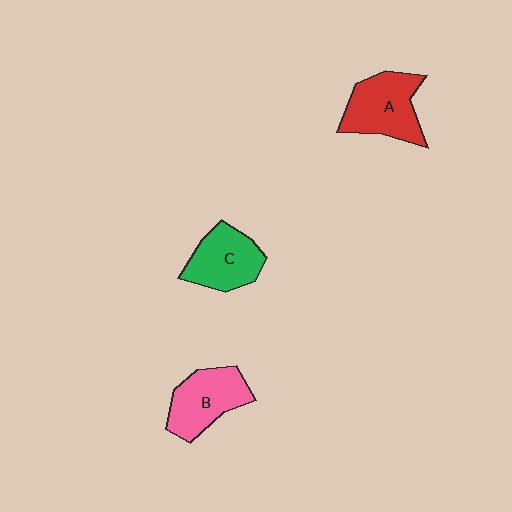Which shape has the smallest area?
Shape C (green).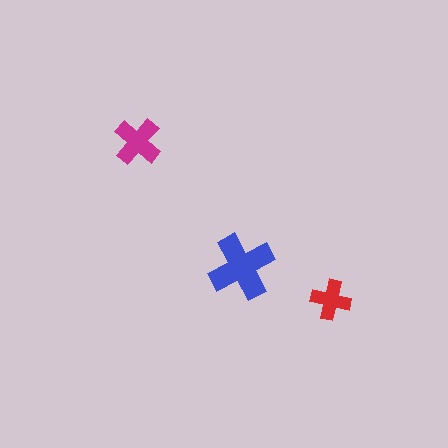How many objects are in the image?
There are 3 objects in the image.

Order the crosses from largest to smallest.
the blue one, the magenta one, the red one.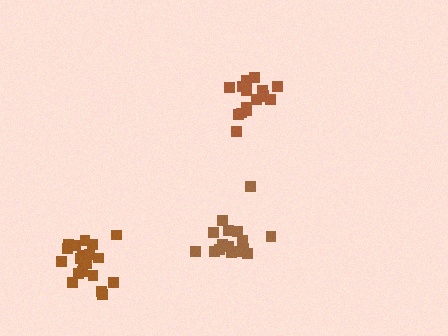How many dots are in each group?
Group 1: 17 dots, Group 2: 16 dots, Group 3: 21 dots (54 total).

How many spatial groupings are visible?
There are 3 spatial groupings.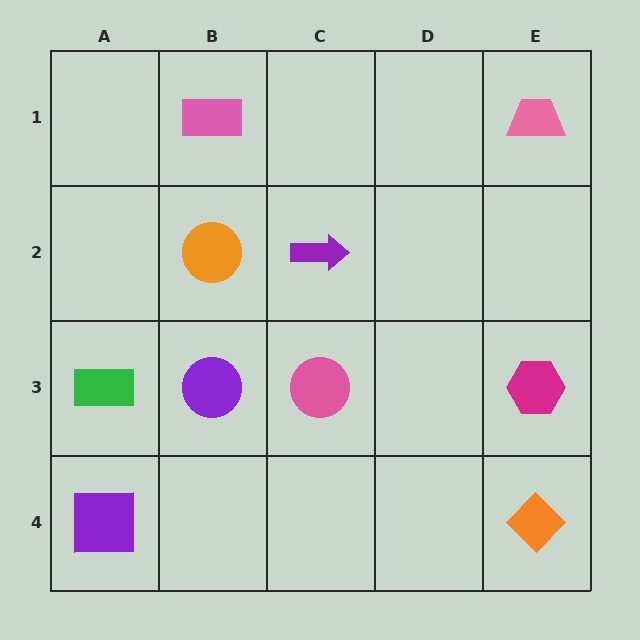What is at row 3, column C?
A pink circle.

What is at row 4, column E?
An orange diamond.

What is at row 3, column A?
A green rectangle.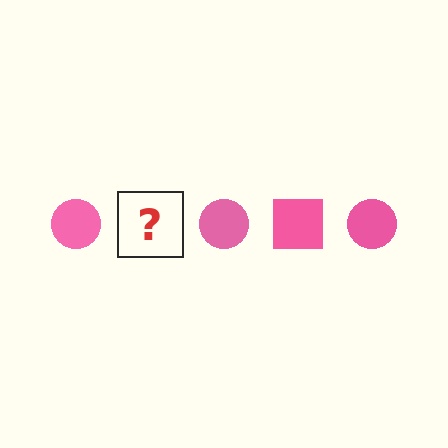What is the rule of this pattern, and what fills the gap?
The rule is that the pattern cycles through circle, square shapes in pink. The gap should be filled with a pink square.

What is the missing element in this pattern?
The missing element is a pink square.